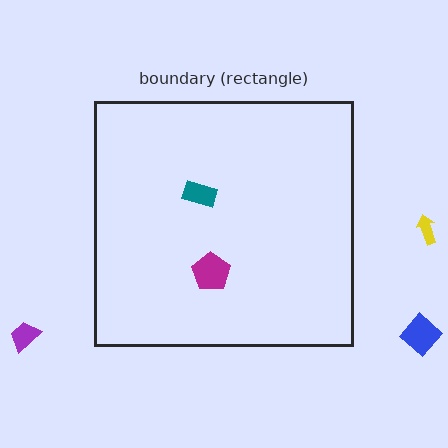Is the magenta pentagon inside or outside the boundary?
Inside.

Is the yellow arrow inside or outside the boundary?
Outside.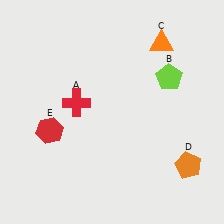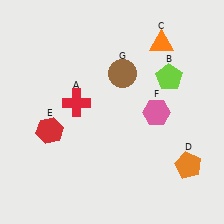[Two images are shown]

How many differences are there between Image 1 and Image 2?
There are 2 differences between the two images.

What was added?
A pink hexagon (F), a brown circle (G) were added in Image 2.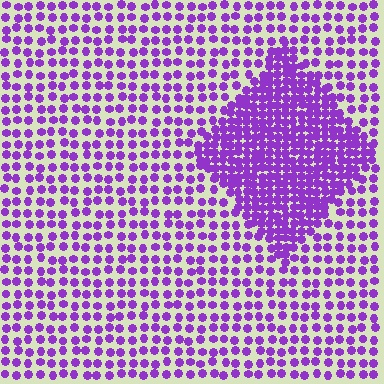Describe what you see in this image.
The image contains small purple elements arranged at two different densities. A diamond-shaped region is visible where the elements are more densely packed than the surrounding area.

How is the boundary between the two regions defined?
The boundary is defined by a change in element density (approximately 2.2x ratio). All elements are the same color, size, and shape.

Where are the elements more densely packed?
The elements are more densely packed inside the diamond boundary.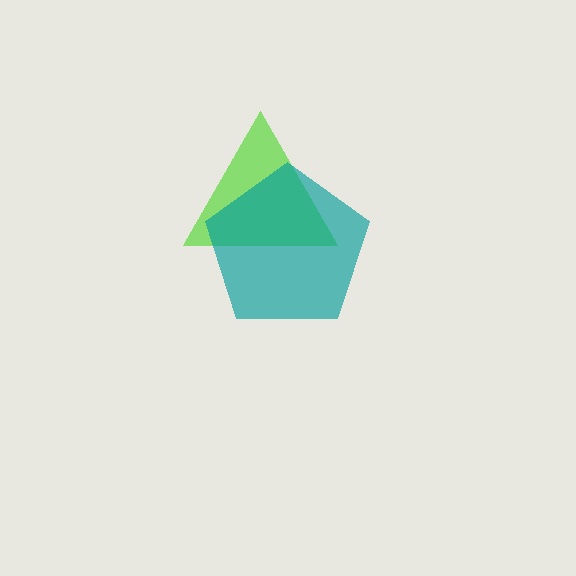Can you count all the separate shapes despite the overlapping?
Yes, there are 2 separate shapes.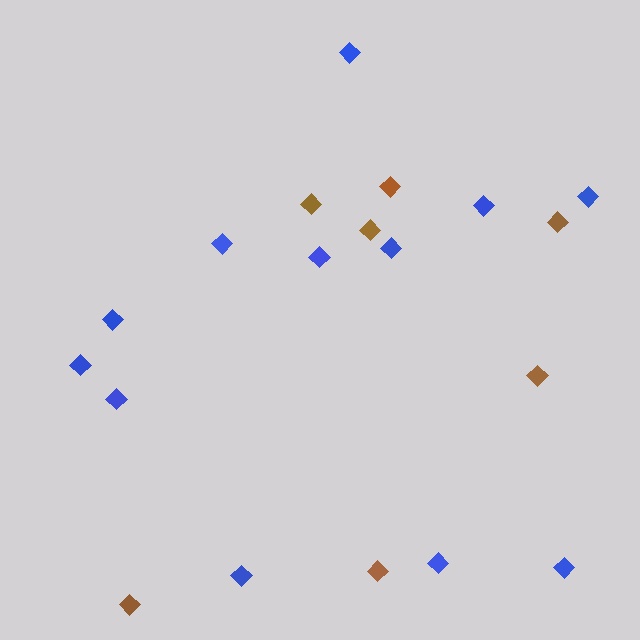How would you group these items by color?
There are 2 groups: one group of brown diamonds (7) and one group of blue diamonds (12).